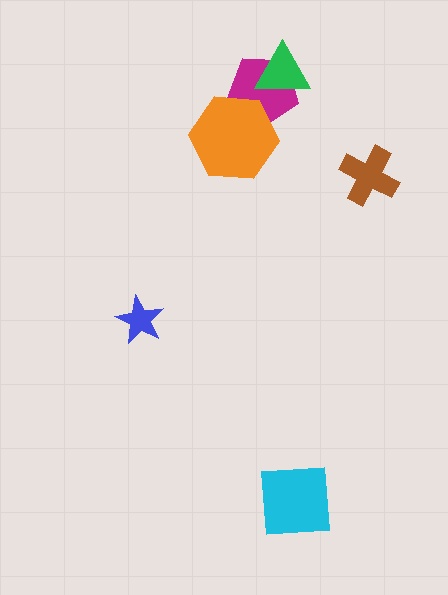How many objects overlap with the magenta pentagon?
2 objects overlap with the magenta pentagon.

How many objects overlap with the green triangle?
1 object overlaps with the green triangle.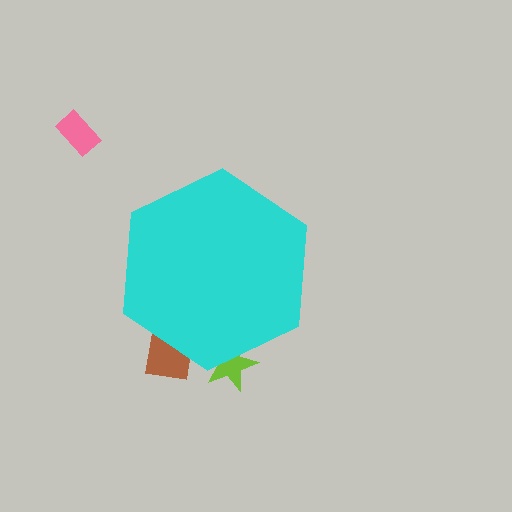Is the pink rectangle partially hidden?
No, the pink rectangle is fully visible.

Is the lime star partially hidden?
Yes, the lime star is partially hidden behind the cyan hexagon.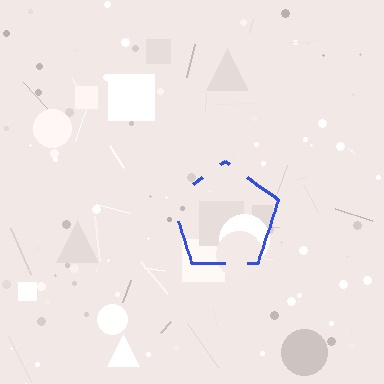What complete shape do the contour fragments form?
The contour fragments form a pentagon.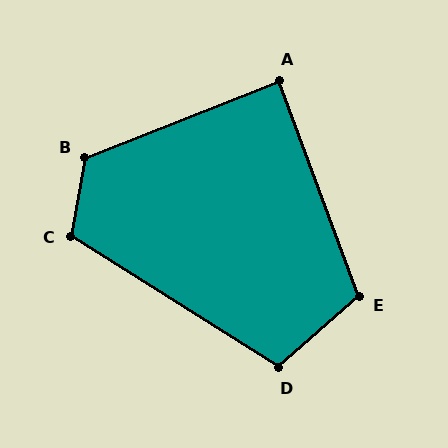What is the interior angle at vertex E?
Approximately 111 degrees (obtuse).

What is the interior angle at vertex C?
Approximately 112 degrees (obtuse).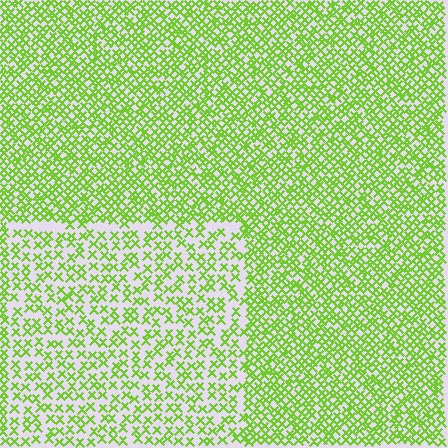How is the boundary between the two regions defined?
The boundary is defined by a change in element density (approximately 1.9x ratio). All elements are the same color, size, and shape.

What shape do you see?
I see a rectangle.